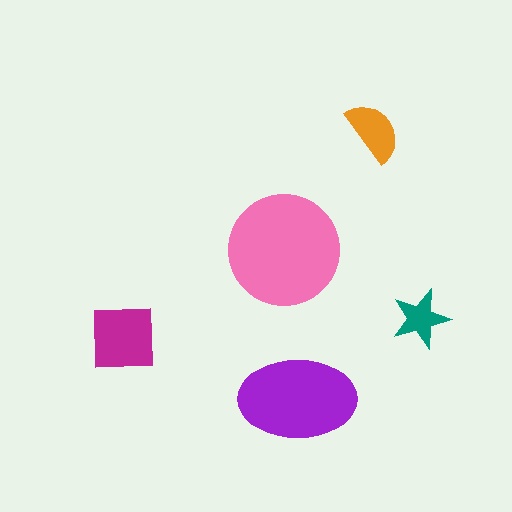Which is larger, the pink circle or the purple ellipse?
The pink circle.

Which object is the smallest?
The teal star.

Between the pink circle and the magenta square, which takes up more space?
The pink circle.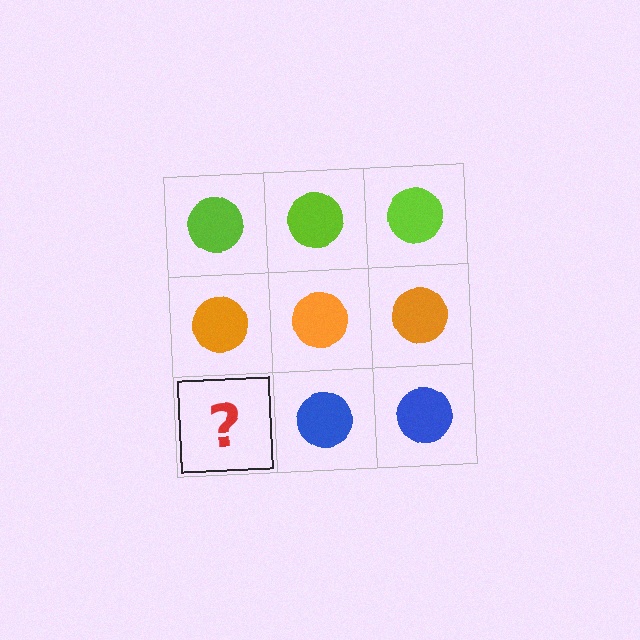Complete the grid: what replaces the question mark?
The question mark should be replaced with a blue circle.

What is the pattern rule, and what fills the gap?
The rule is that each row has a consistent color. The gap should be filled with a blue circle.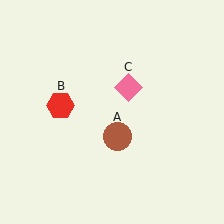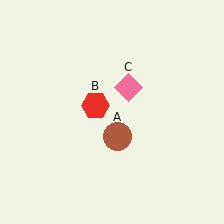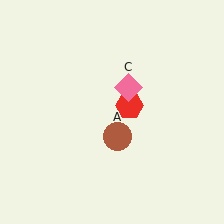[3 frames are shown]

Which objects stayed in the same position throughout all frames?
Brown circle (object A) and pink diamond (object C) remained stationary.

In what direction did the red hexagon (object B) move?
The red hexagon (object B) moved right.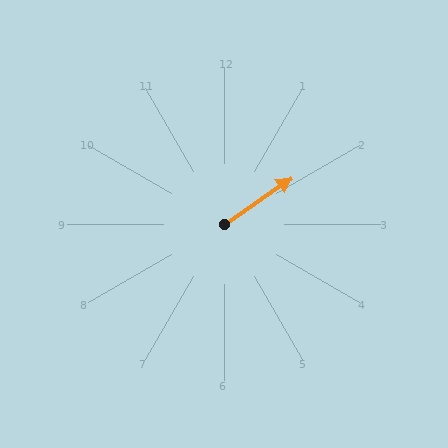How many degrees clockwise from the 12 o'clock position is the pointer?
Approximately 56 degrees.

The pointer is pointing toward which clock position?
Roughly 2 o'clock.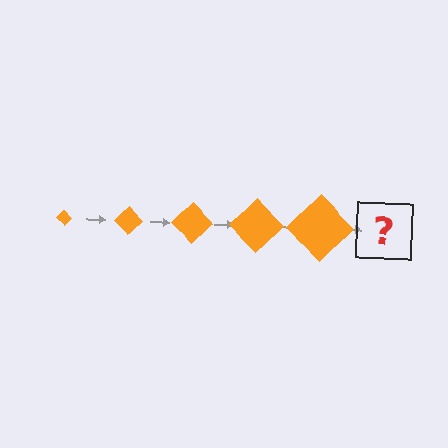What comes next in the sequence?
The next element should be an orange diamond, larger than the previous one.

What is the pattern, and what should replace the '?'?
The pattern is that the diamond gets progressively larger each step. The '?' should be an orange diamond, larger than the previous one.